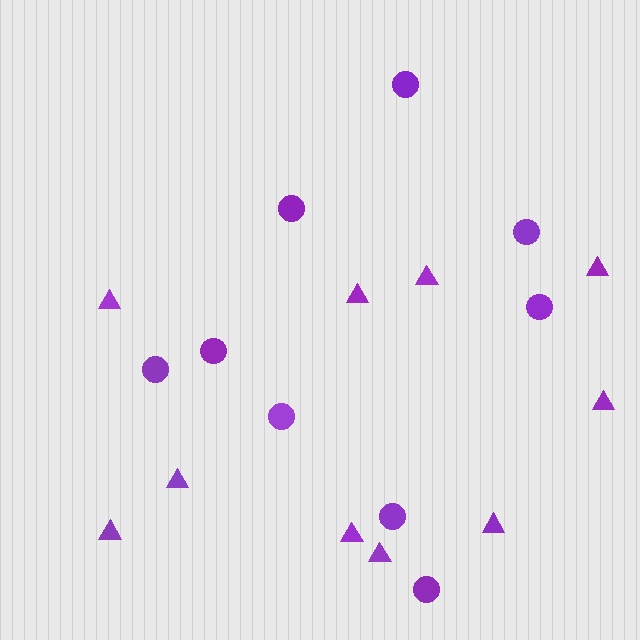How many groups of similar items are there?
There are 2 groups: one group of triangles (10) and one group of circles (9).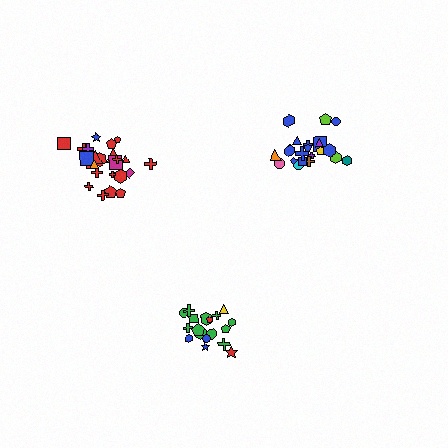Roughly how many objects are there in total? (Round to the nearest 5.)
Roughly 65 objects in total.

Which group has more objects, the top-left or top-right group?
The top-left group.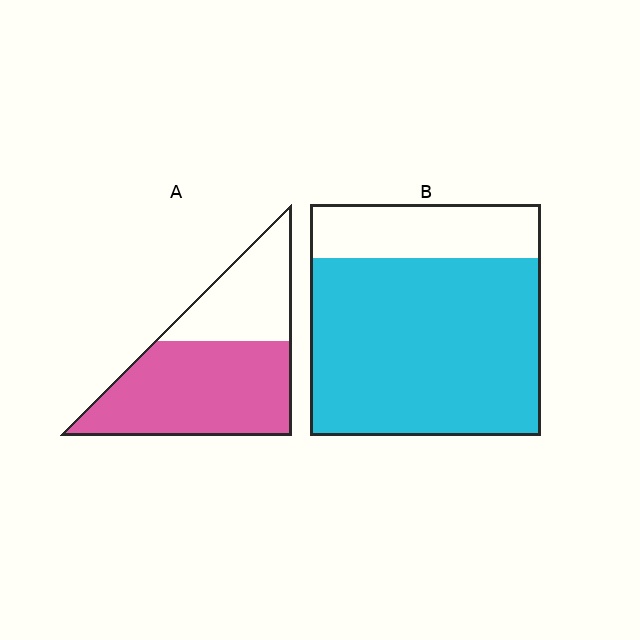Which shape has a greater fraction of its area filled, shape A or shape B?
Shape B.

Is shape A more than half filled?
Yes.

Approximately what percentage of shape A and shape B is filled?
A is approximately 65% and B is approximately 75%.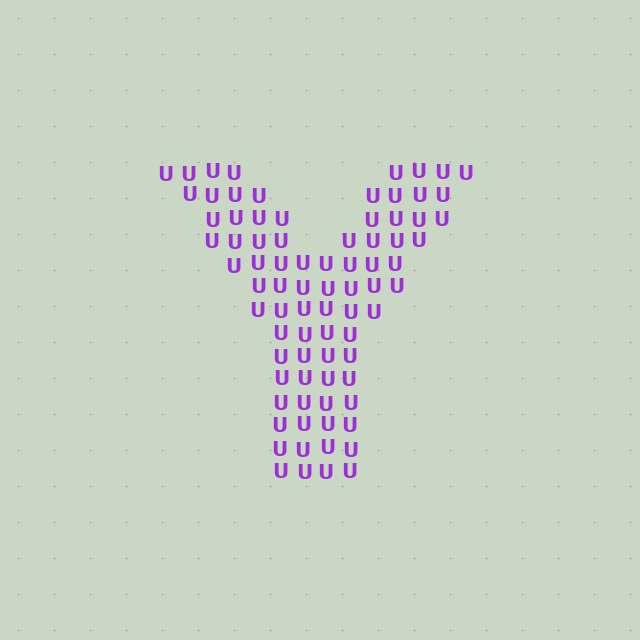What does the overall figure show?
The overall figure shows the letter Y.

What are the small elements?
The small elements are letter U's.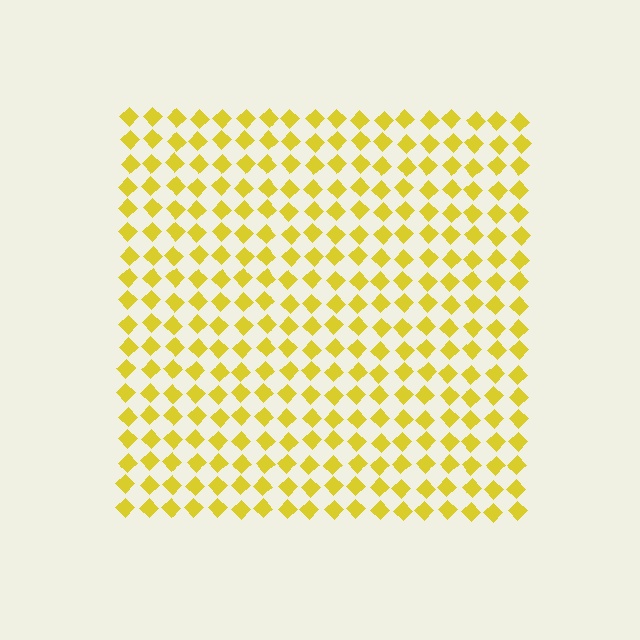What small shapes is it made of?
It is made of small diamonds.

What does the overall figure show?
The overall figure shows a square.